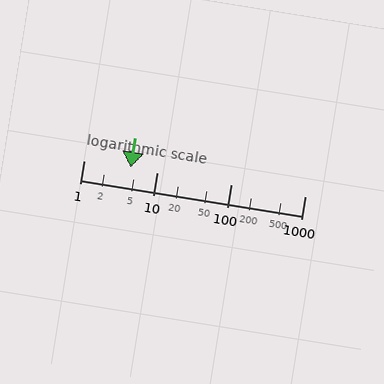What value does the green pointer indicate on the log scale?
The pointer indicates approximately 4.3.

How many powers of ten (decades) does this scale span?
The scale spans 3 decades, from 1 to 1000.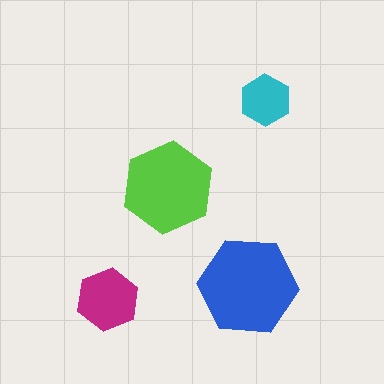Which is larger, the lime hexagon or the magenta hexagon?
The lime one.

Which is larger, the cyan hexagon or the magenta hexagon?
The magenta one.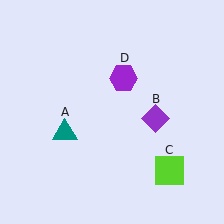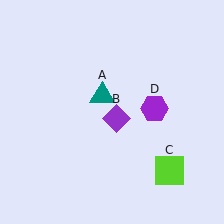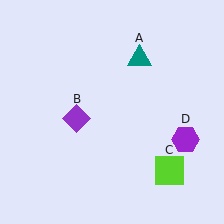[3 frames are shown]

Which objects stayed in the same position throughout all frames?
Lime square (object C) remained stationary.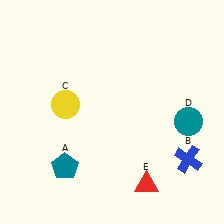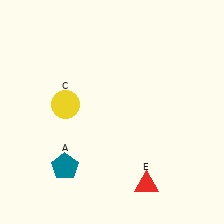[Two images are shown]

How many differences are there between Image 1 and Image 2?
There are 2 differences between the two images.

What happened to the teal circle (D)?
The teal circle (D) was removed in Image 2. It was in the bottom-right area of Image 1.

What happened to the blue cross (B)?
The blue cross (B) was removed in Image 2. It was in the bottom-right area of Image 1.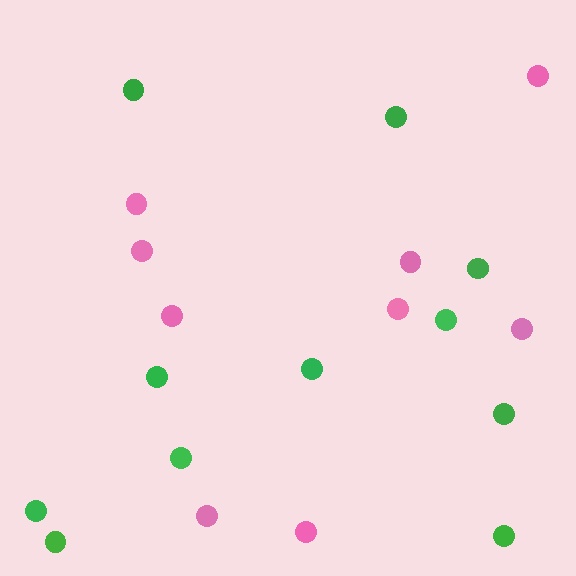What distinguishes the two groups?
There are 2 groups: one group of pink circles (9) and one group of green circles (11).